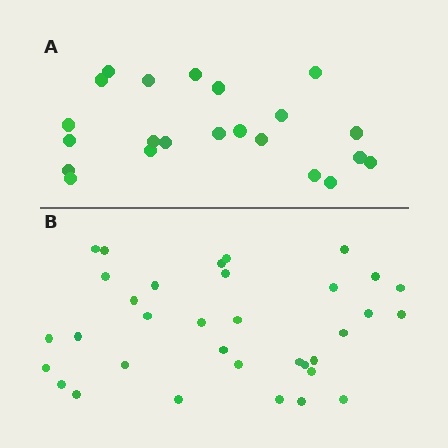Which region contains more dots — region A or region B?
Region B (the bottom region) has more dots.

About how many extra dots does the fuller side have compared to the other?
Region B has roughly 12 or so more dots than region A.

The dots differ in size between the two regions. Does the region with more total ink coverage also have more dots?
No. Region A has more total ink coverage because its dots are larger, but region B actually contains more individual dots. Total area can be misleading — the number of items is what matters here.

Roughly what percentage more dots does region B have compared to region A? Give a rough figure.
About 55% more.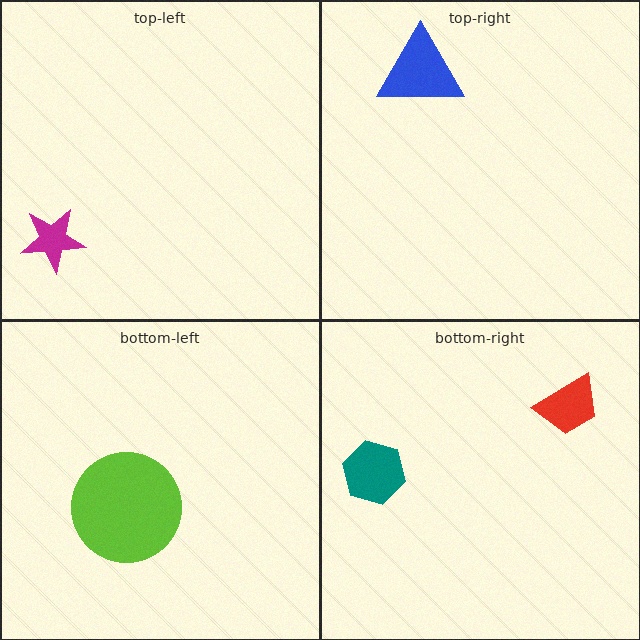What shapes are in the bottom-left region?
The lime circle.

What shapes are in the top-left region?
The magenta star.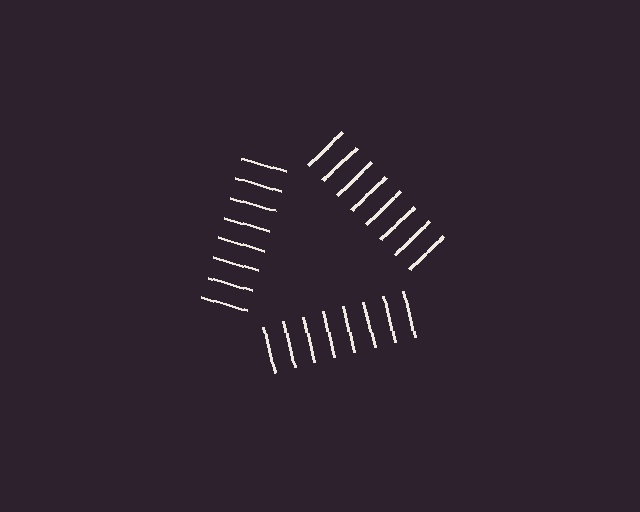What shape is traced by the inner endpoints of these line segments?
An illusory triangle — the line segments terminate on its edges but no continuous stroke is drawn.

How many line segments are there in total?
24 — 8 along each of the 3 edges.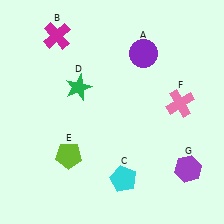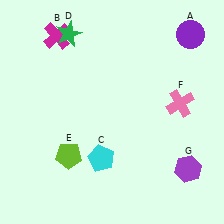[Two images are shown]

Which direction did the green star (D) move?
The green star (D) moved up.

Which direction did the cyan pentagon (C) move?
The cyan pentagon (C) moved left.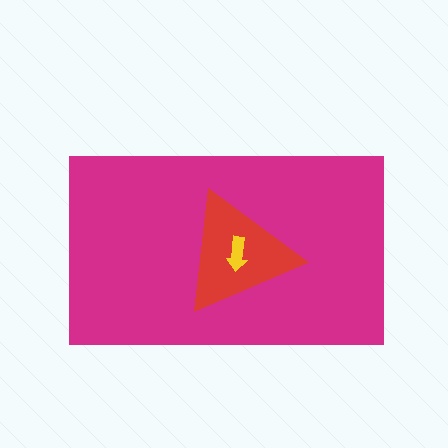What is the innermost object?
The yellow arrow.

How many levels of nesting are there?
3.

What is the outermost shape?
The magenta rectangle.